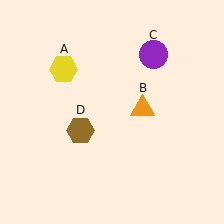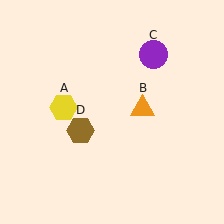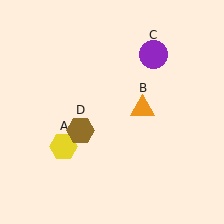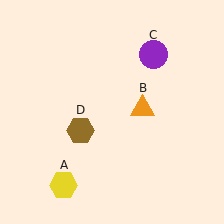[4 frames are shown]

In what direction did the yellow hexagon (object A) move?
The yellow hexagon (object A) moved down.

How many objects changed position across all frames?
1 object changed position: yellow hexagon (object A).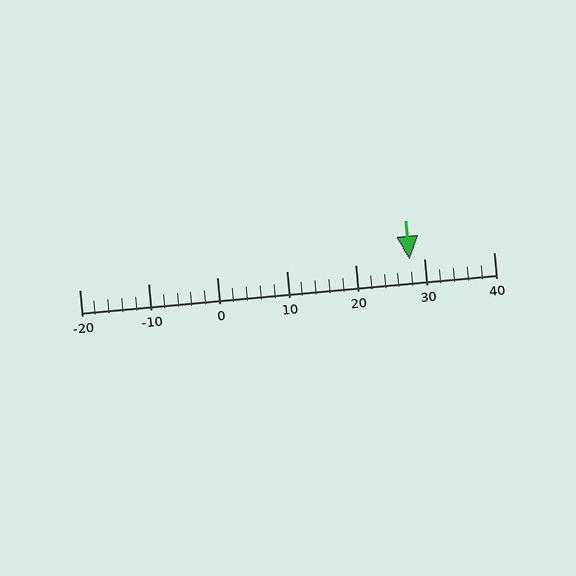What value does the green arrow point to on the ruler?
The green arrow points to approximately 28.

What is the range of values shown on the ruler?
The ruler shows values from -20 to 40.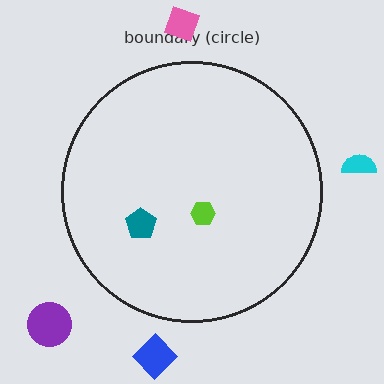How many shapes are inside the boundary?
2 inside, 4 outside.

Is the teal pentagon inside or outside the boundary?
Inside.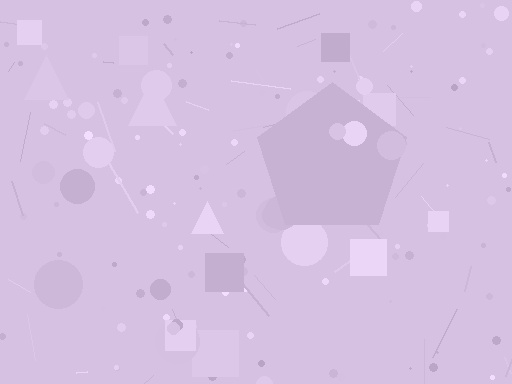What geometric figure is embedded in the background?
A pentagon is embedded in the background.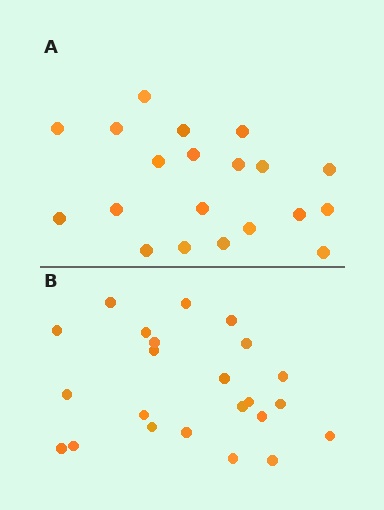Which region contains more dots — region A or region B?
Region B (the bottom region) has more dots.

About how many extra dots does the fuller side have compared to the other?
Region B has just a few more — roughly 2 or 3 more dots than region A.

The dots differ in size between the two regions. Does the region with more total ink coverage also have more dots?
No. Region A has more total ink coverage because its dots are larger, but region B actually contains more individual dots. Total area can be misleading — the number of items is what matters here.